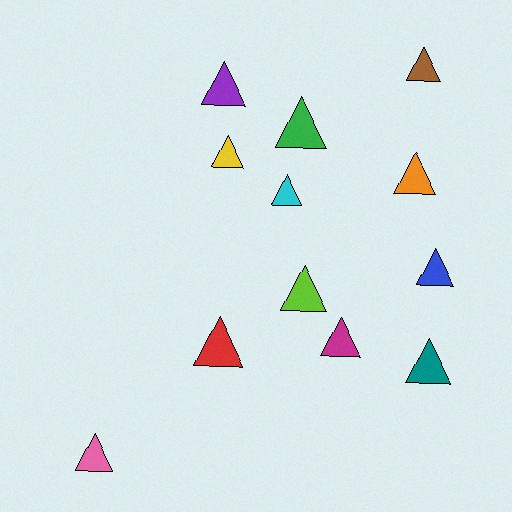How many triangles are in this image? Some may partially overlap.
There are 12 triangles.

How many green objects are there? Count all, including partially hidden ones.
There is 1 green object.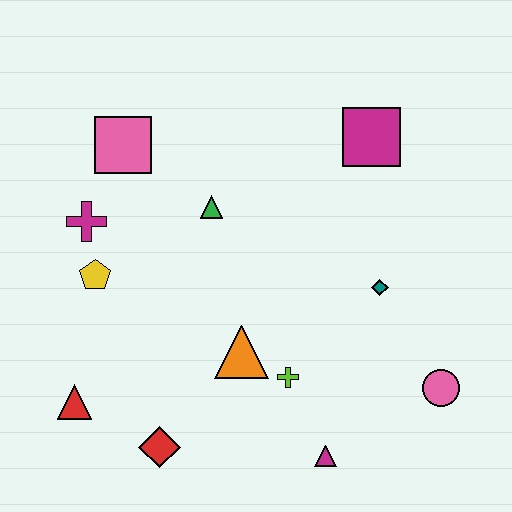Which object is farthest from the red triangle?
The magenta square is farthest from the red triangle.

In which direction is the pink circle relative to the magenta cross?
The pink circle is to the right of the magenta cross.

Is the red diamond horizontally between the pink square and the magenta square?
Yes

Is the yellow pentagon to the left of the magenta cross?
No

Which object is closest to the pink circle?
The teal diamond is closest to the pink circle.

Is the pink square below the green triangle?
No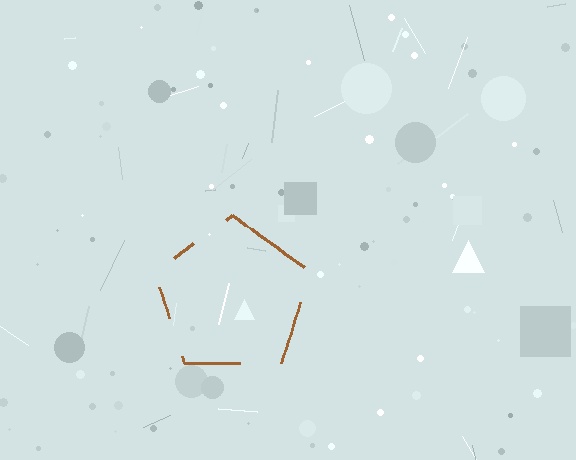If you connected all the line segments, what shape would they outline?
They would outline a pentagon.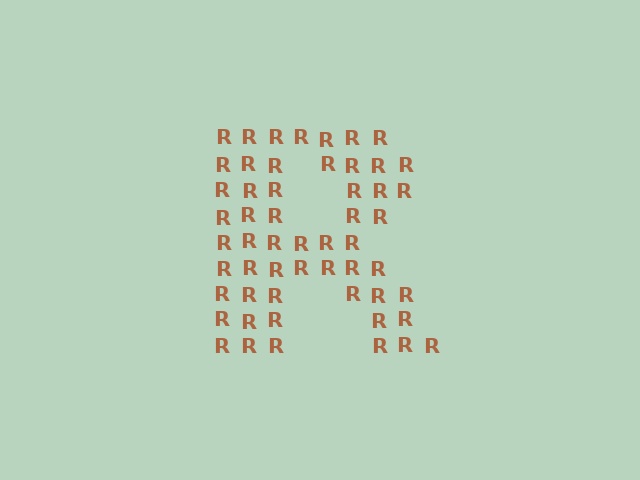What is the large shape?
The large shape is the letter R.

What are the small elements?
The small elements are letter R's.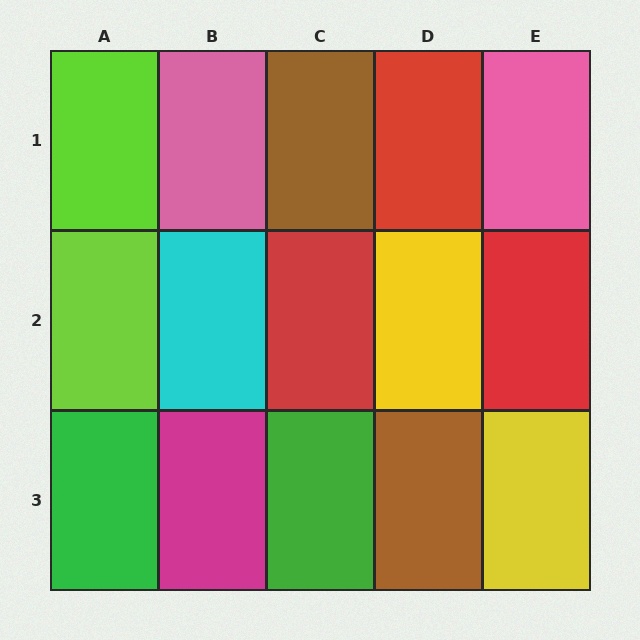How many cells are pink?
2 cells are pink.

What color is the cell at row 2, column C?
Red.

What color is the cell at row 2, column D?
Yellow.